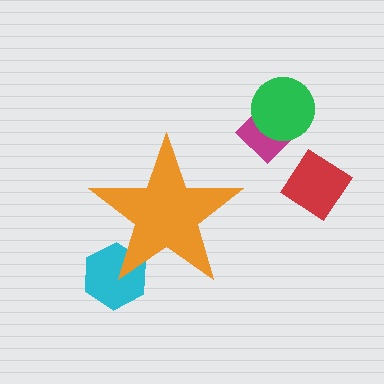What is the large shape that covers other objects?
An orange star.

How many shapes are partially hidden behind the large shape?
1 shape is partially hidden.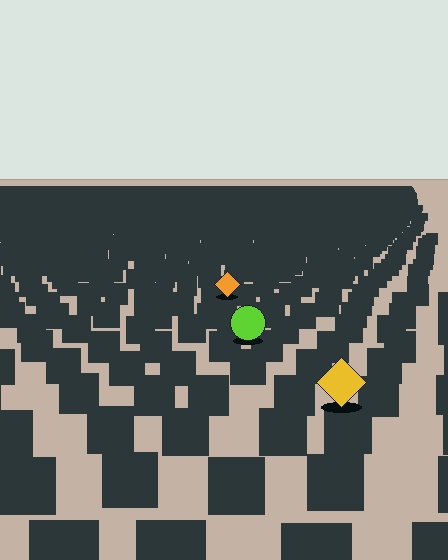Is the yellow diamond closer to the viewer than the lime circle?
Yes. The yellow diamond is closer — you can tell from the texture gradient: the ground texture is coarser near it.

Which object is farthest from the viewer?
The orange diamond is farthest from the viewer. It appears smaller and the ground texture around it is denser.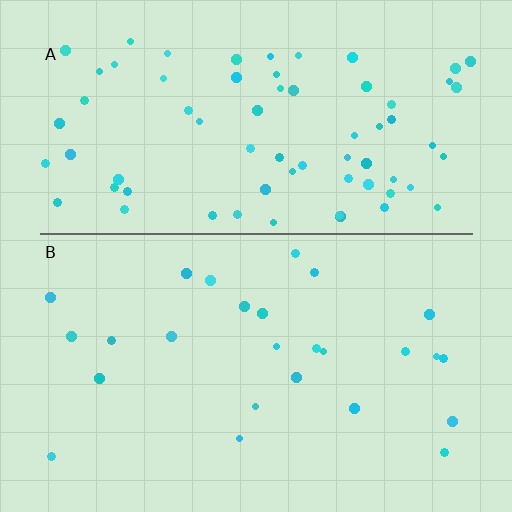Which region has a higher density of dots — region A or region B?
A (the top).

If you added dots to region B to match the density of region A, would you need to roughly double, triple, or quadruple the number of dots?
Approximately triple.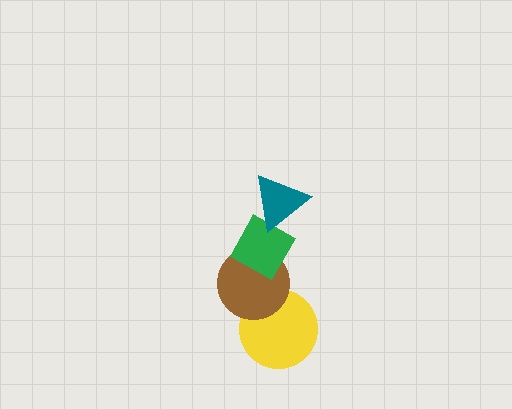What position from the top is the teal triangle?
The teal triangle is 1st from the top.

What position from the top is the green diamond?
The green diamond is 2nd from the top.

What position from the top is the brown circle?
The brown circle is 3rd from the top.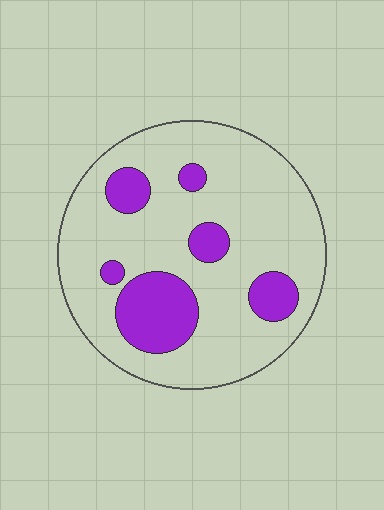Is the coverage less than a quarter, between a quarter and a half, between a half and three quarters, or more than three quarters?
Less than a quarter.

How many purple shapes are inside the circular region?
6.